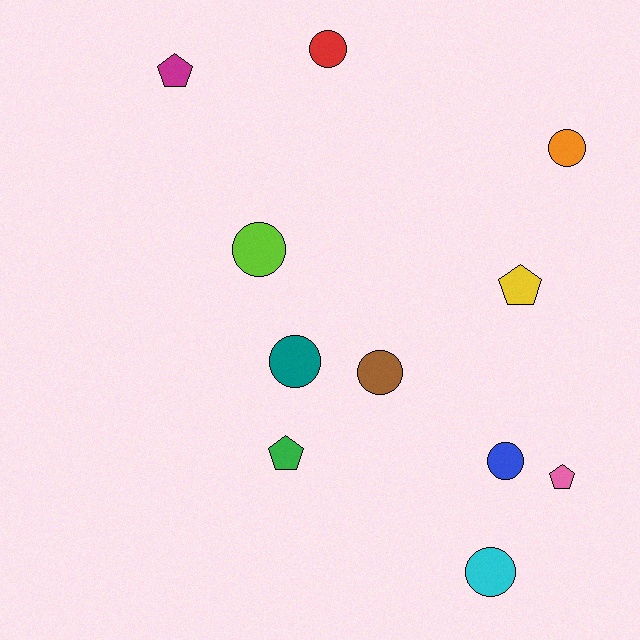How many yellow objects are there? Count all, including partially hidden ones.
There is 1 yellow object.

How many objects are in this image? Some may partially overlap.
There are 11 objects.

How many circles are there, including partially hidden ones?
There are 7 circles.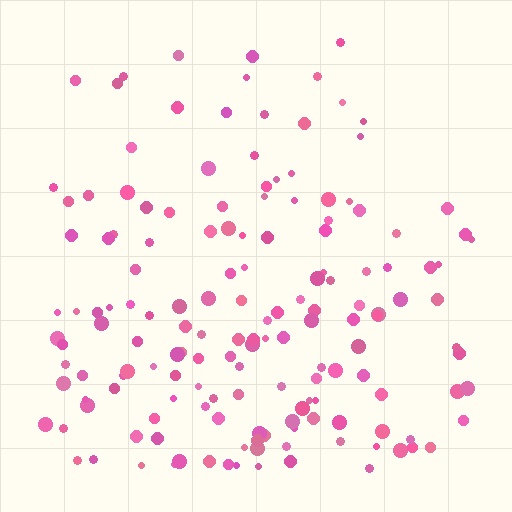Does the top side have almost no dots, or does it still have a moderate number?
Still a moderate number, just noticeably fewer than the bottom.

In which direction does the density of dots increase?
From top to bottom, with the bottom side densest.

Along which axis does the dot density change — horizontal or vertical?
Vertical.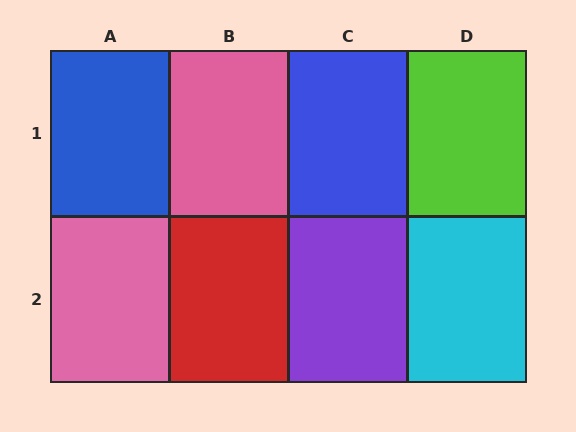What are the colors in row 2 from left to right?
Pink, red, purple, cyan.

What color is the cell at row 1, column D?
Lime.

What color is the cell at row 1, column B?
Pink.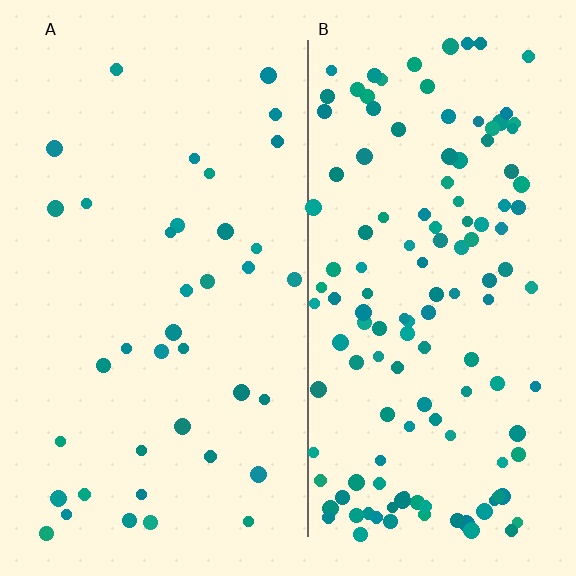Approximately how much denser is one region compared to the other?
Approximately 3.5× — region B over region A.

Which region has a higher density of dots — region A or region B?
B (the right).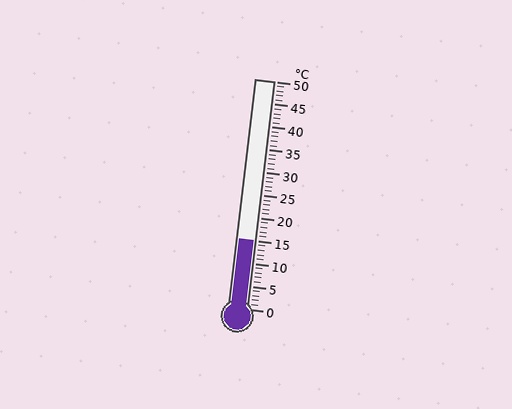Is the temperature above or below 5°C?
The temperature is above 5°C.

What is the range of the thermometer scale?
The thermometer scale ranges from 0°C to 50°C.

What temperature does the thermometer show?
The thermometer shows approximately 15°C.